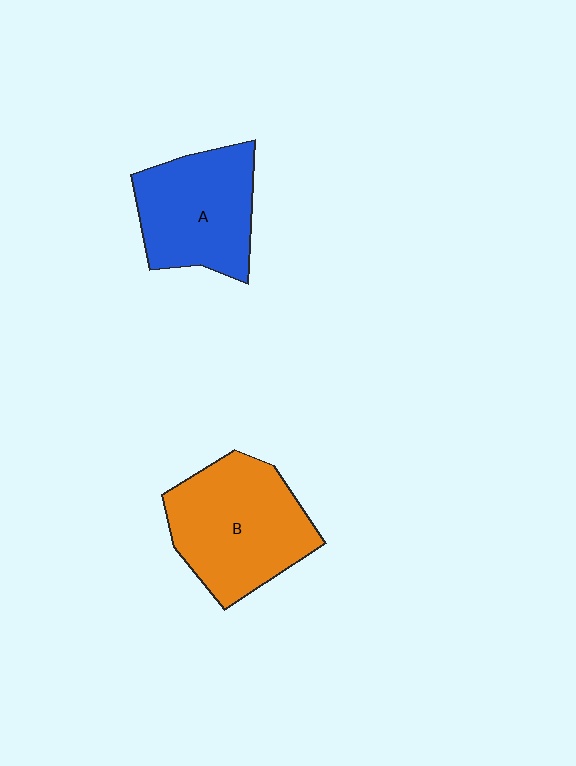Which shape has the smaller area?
Shape A (blue).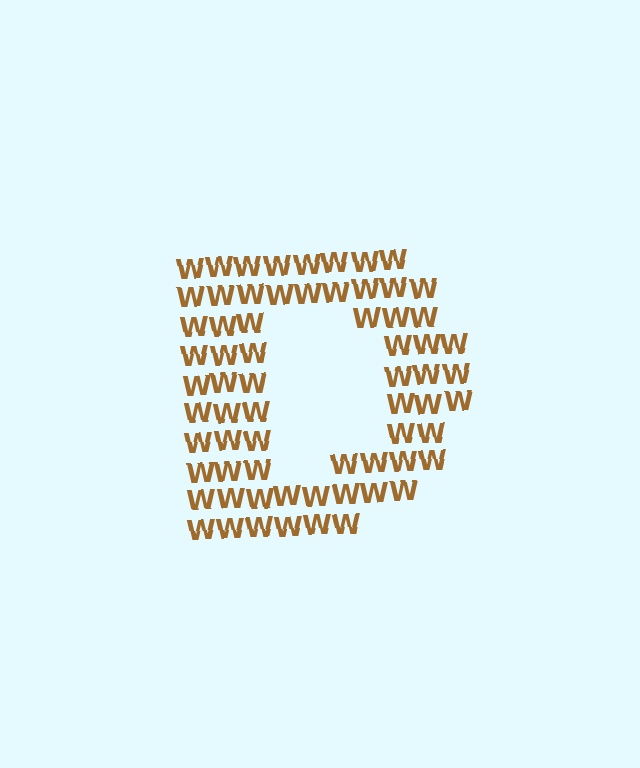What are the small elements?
The small elements are letter W's.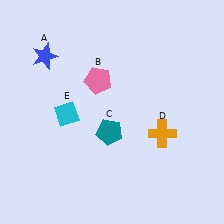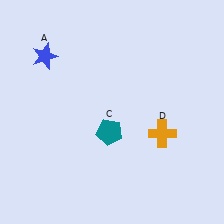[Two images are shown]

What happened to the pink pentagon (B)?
The pink pentagon (B) was removed in Image 2. It was in the top-left area of Image 1.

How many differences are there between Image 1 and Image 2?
There are 2 differences between the two images.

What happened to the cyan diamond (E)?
The cyan diamond (E) was removed in Image 2. It was in the bottom-left area of Image 1.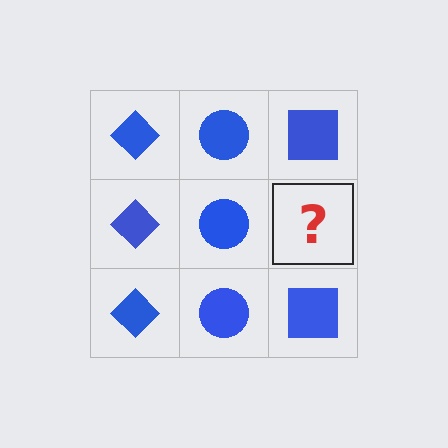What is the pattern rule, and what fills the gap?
The rule is that each column has a consistent shape. The gap should be filled with a blue square.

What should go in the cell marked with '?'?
The missing cell should contain a blue square.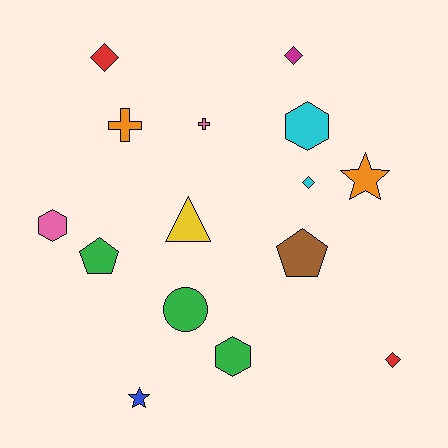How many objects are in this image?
There are 15 objects.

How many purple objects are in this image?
There are no purple objects.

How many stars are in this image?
There are 2 stars.